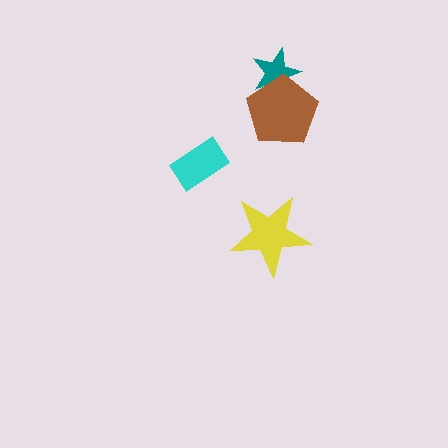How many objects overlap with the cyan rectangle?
0 objects overlap with the cyan rectangle.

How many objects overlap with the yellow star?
0 objects overlap with the yellow star.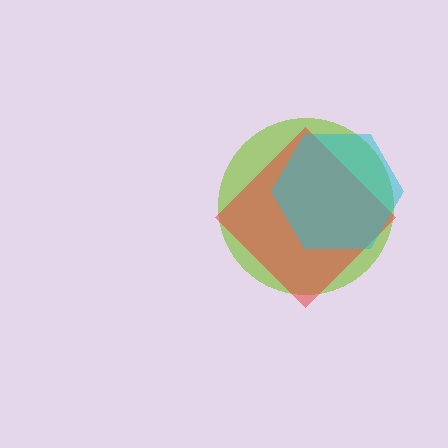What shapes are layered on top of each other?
The layered shapes are: a lime circle, a red diamond, a cyan hexagon.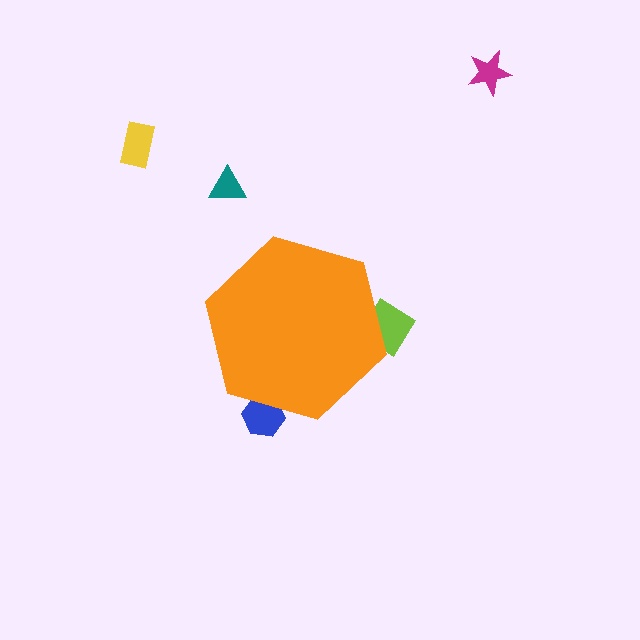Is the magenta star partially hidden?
No, the magenta star is fully visible.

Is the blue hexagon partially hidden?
Yes, the blue hexagon is partially hidden behind the orange hexagon.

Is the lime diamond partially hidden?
Yes, the lime diamond is partially hidden behind the orange hexagon.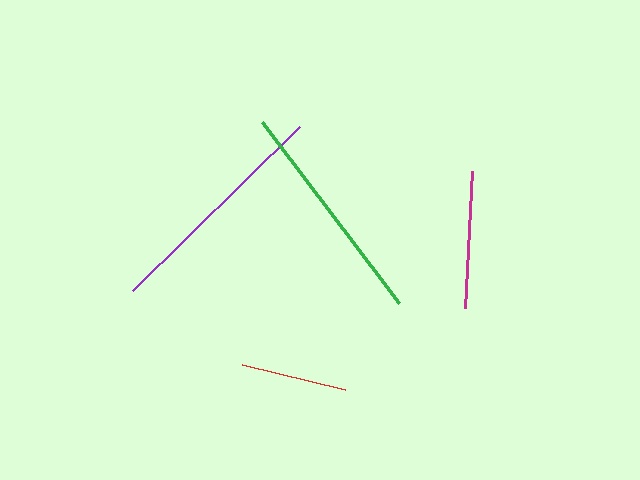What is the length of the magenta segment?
The magenta segment is approximately 137 pixels long.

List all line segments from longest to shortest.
From longest to shortest: purple, green, magenta, red.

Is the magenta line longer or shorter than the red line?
The magenta line is longer than the red line.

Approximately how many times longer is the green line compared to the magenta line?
The green line is approximately 1.7 times the length of the magenta line.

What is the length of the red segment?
The red segment is approximately 106 pixels long.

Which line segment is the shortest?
The red line is the shortest at approximately 106 pixels.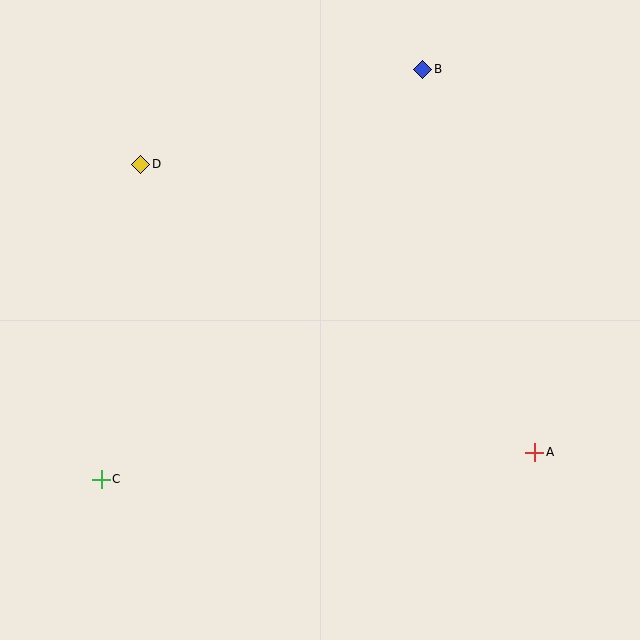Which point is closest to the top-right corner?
Point B is closest to the top-right corner.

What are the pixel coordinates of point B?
Point B is at (423, 69).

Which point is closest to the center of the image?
Point D at (141, 164) is closest to the center.